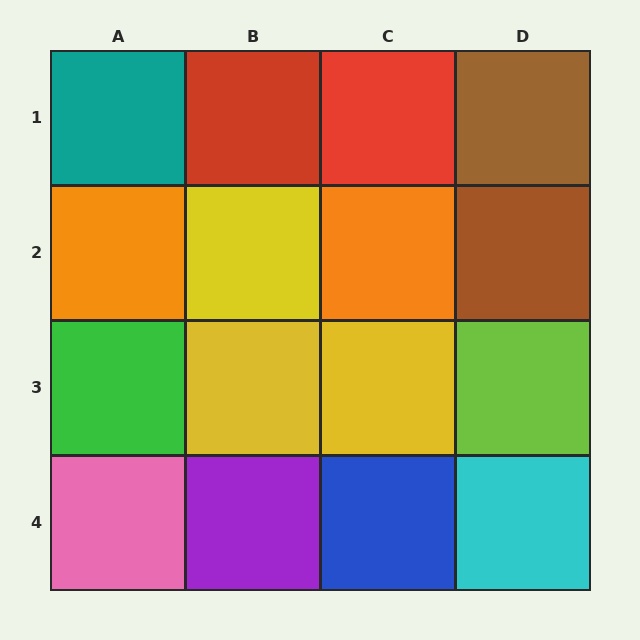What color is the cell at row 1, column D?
Brown.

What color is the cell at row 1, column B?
Red.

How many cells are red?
2 cells are red.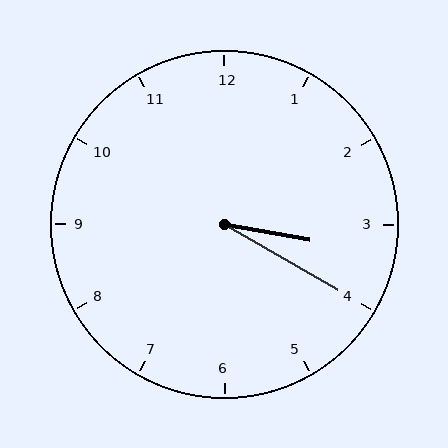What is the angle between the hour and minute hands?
Approximately 20 degrees.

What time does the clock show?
3:20.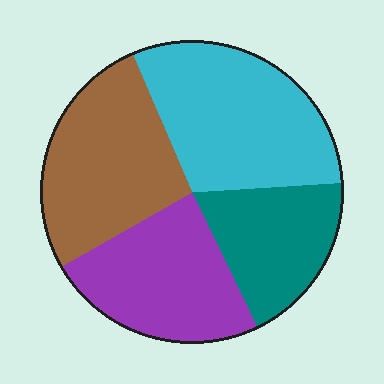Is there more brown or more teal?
Brown.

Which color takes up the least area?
Teal, at roughly 20%.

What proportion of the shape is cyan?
Cyan takes up about one third (1/3) of the shape.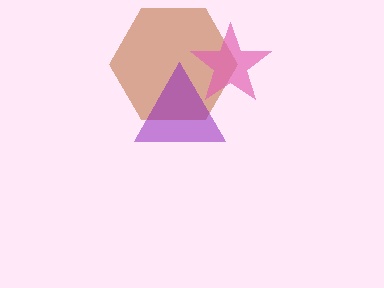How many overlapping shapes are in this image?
There are 3 overlapping shapes in the image.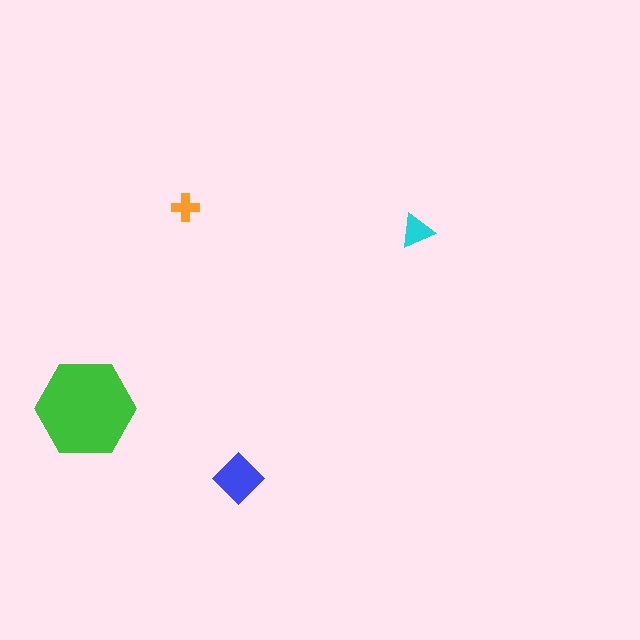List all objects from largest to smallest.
The green hexagon, the blue diamond, the cyan triangle, the orange cross.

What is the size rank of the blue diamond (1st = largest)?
2nd.